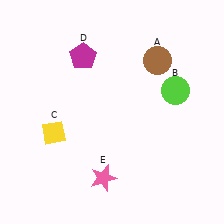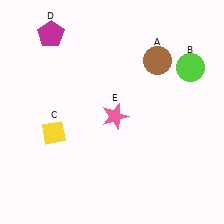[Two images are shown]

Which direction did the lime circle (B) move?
The lime circle (B) moved up.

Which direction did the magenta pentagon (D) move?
The magenta pentagon (D) moved left.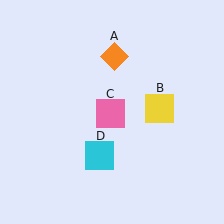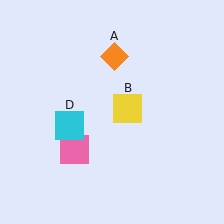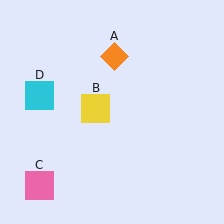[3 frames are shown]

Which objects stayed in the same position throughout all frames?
Orange diamond (object A) remained stationary.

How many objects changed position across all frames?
3 objects changed position: yellow square (object B), pink square (object C), cyan square (object D).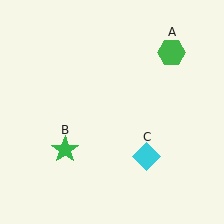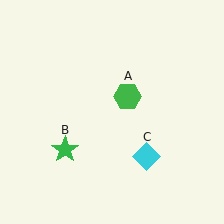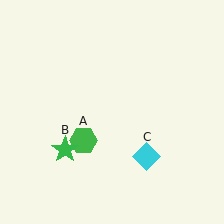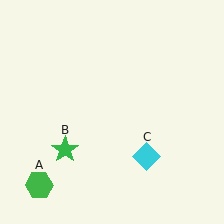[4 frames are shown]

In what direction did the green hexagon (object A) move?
The green hexagon (object A) moved down and to the left.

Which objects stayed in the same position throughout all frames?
Green star (object B) and cyan diamond (object C) remained stationary.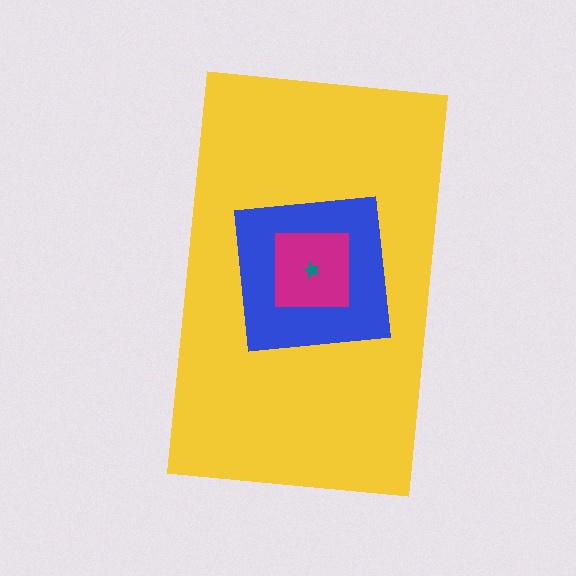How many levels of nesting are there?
4.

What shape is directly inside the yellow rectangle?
The blue square.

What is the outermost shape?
The yellow rectangle.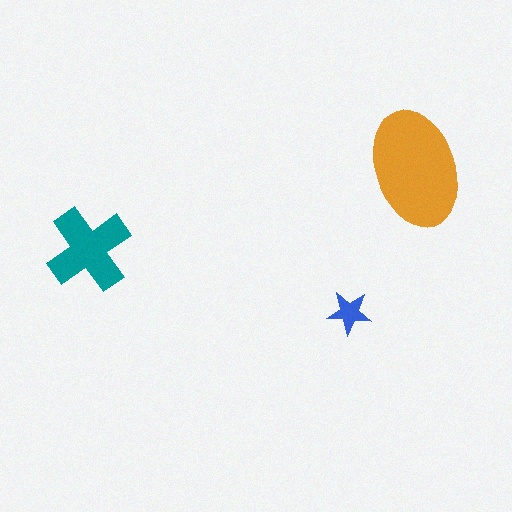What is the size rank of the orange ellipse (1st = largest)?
1st.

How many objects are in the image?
There are 3 objects in the image.